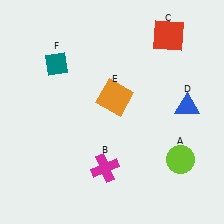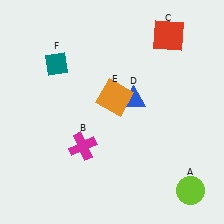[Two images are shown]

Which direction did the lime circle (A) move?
The lime circle (A) moved down.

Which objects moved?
The objects that moved are: the lime circle (A), the magenta cross (B), the blue triangle (D).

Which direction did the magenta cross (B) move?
The magenta cross (B) moved left.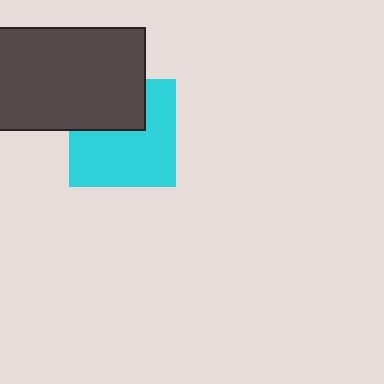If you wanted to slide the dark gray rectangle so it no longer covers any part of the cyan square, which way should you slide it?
Slide it up — that is the most direct way to separate the two shapes.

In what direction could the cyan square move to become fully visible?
The cyan square could move down. That would shift it out from behind the dark gray rectangle entirely.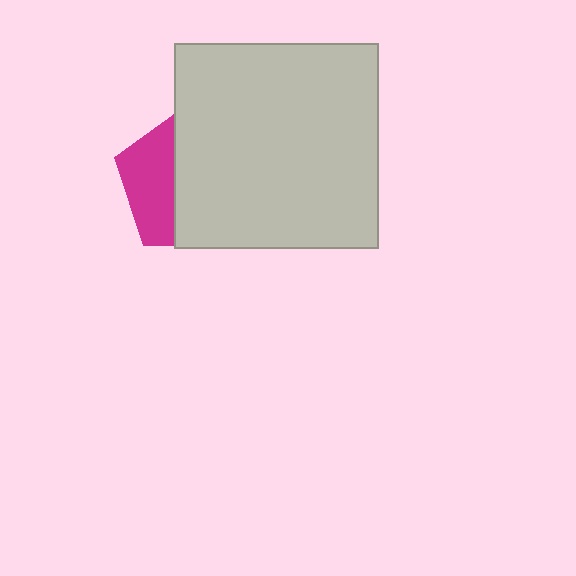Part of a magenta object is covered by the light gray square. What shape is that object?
It is a pentagon.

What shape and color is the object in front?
The object in front is a light gray square.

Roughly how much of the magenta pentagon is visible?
A small part of it is visible (roughly 35%).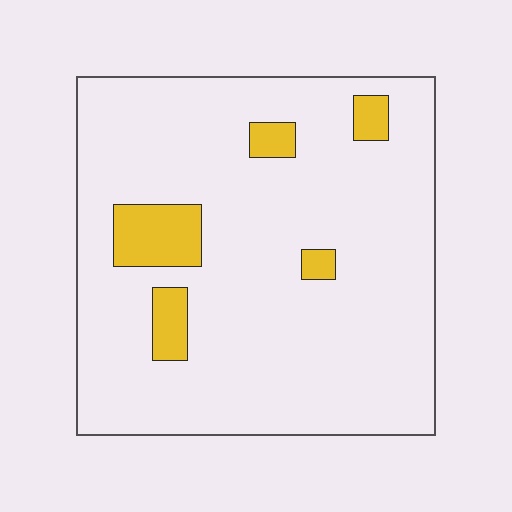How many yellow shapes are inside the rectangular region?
5.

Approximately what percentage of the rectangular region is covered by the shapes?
Approximately 10%.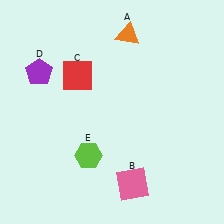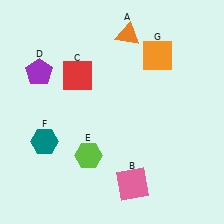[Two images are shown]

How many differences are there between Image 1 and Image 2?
There are 2 differences between the two images.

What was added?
A teal hexagon (F), an orange square (G) were added in Image 2.